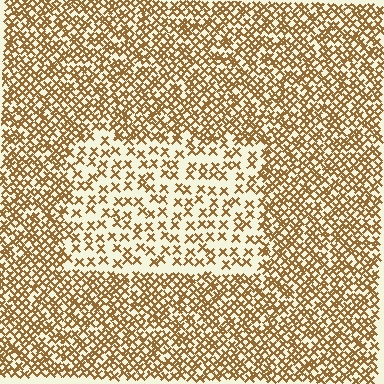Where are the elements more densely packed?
The elements are more densely packed outside the rectangle boundary.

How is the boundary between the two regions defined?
The boundary is defined by a change in element density (approximately 2.2x ratio). All elements are the same color, size, and shape.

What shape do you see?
I see a rectangle.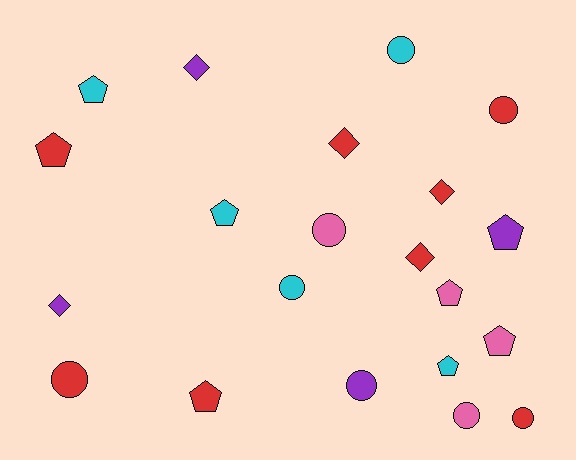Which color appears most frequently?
Red, with 8 objects.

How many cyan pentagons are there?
There are 3 cyan pentagons.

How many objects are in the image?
There are 21 objects.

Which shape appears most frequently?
Circle, with 8 objects.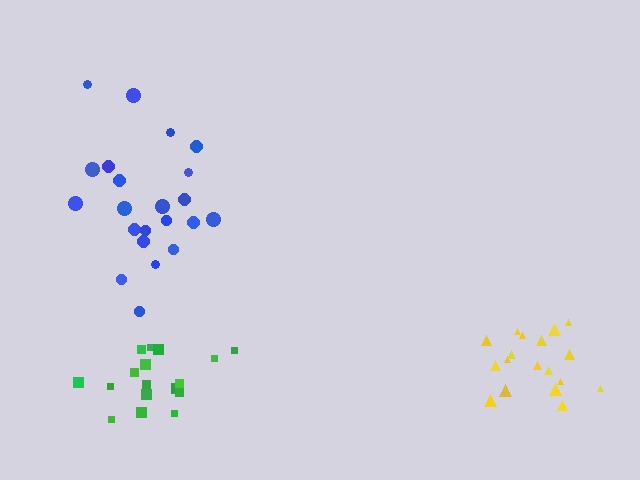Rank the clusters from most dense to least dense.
yellow, blue, green.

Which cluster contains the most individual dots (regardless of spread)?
Blue (22).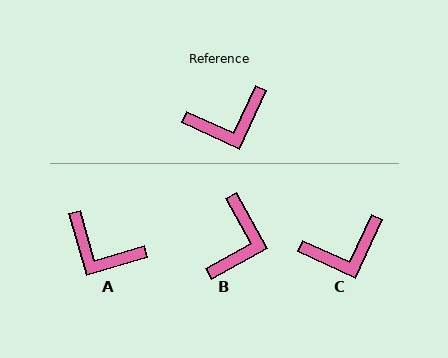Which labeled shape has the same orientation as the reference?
C.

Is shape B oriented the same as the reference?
No, it is off by about 54 degrees.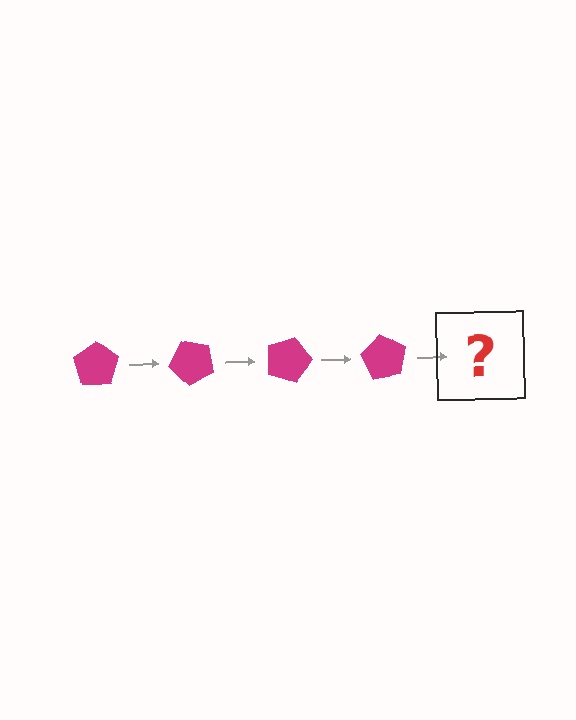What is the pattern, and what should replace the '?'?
The pattern is that the pentagon rotates 45 degrees each step. The '?' should be a magenta pentagon rotated 180 degrees.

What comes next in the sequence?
The next element should be a magenta pentagon rotated 180 degrees.